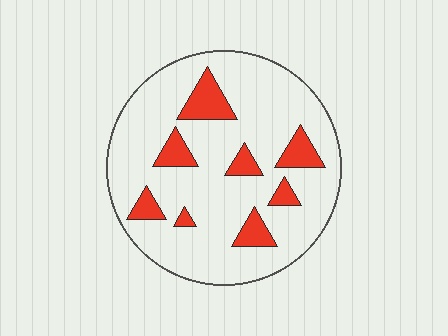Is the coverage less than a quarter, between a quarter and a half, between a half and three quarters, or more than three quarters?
Less than a quarter.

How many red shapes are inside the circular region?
8.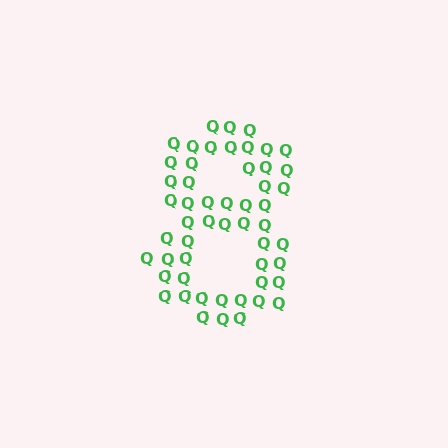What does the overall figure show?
The overall figure shows the digit 8.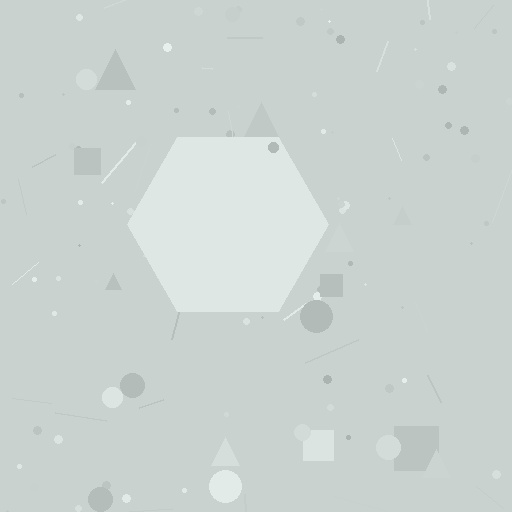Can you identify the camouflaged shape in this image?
The camouflaged shape is a hexagon.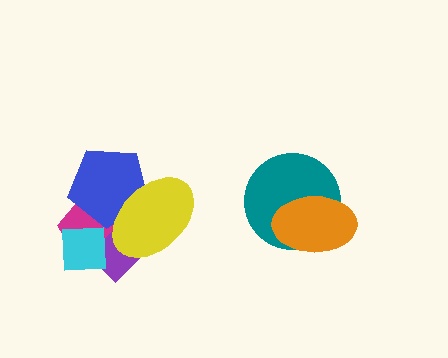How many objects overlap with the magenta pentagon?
4 objects overlap with the magenta pentagon.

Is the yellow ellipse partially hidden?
No, no other shape covers it.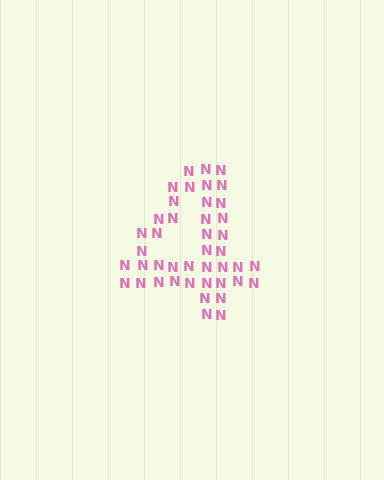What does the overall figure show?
The overall figure shows the digit 4.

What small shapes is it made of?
It is made of small letter N's.